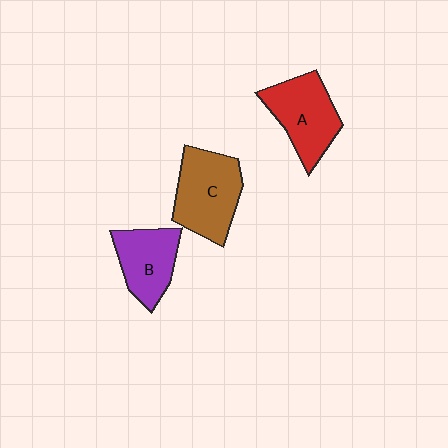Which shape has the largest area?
Shape C (brown).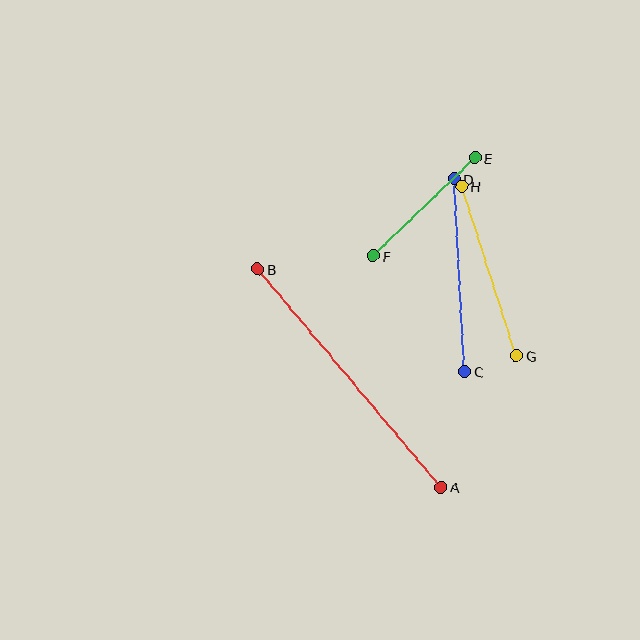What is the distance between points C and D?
The distance is approximately 193 pixels.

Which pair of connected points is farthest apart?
Points A and B are farthest apart.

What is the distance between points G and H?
The distance is approximately 178 pixels.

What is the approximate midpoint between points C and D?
The midpoint is at approximately (459, 275) pixels.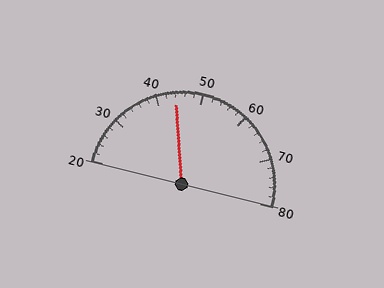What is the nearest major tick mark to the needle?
The nearest major tick mark is 40.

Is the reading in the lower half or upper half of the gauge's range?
The reading is in the lower half of the range (20 to 80).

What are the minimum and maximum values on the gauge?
The gauge ranges from 20 to 80.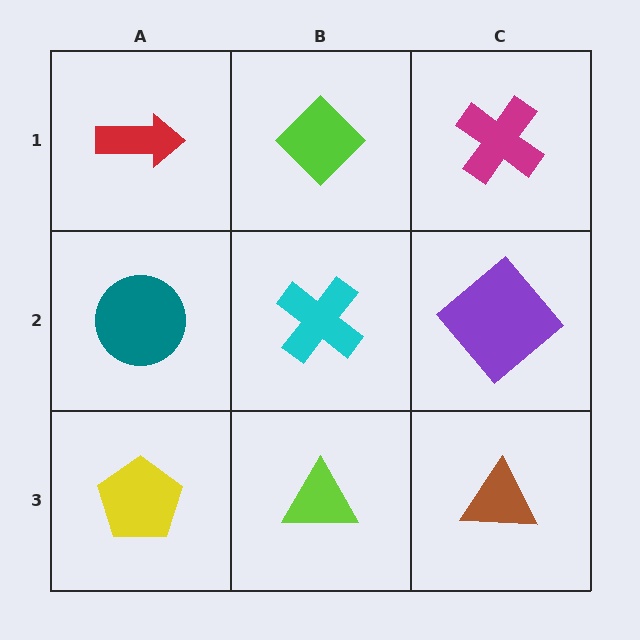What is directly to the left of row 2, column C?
A cyan cross.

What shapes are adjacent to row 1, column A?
A teal circle (row 2, column A), a lime diamond (row 1, column B).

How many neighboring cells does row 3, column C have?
2.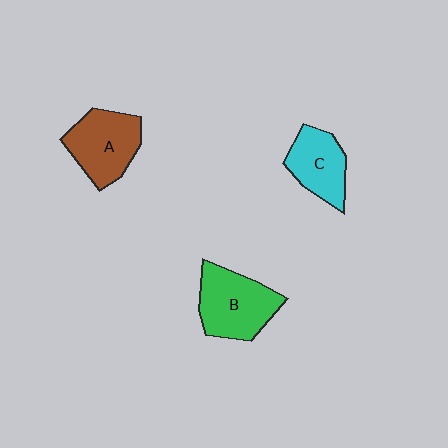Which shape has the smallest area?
Shape C (cyan).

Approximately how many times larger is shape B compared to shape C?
Approximately 1.3 times.